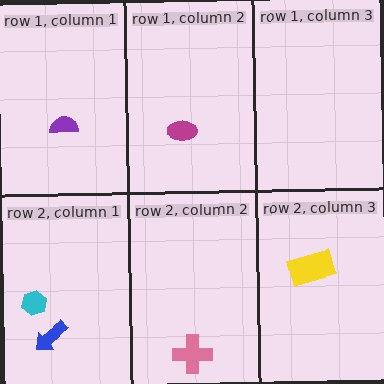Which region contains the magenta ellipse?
The row 1, column 2 region.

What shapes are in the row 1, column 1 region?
The purple semicircle.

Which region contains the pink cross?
The row 2, column 2 region.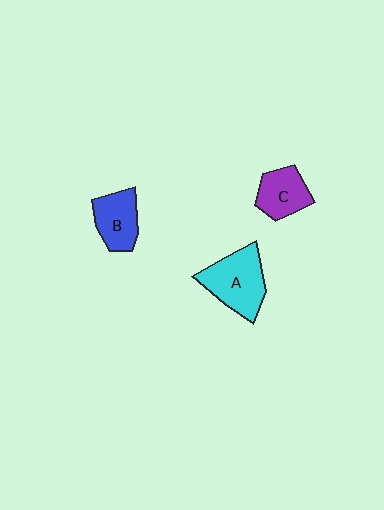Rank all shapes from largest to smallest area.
From largest to smallest: A (cyan), B (blue), C (purple).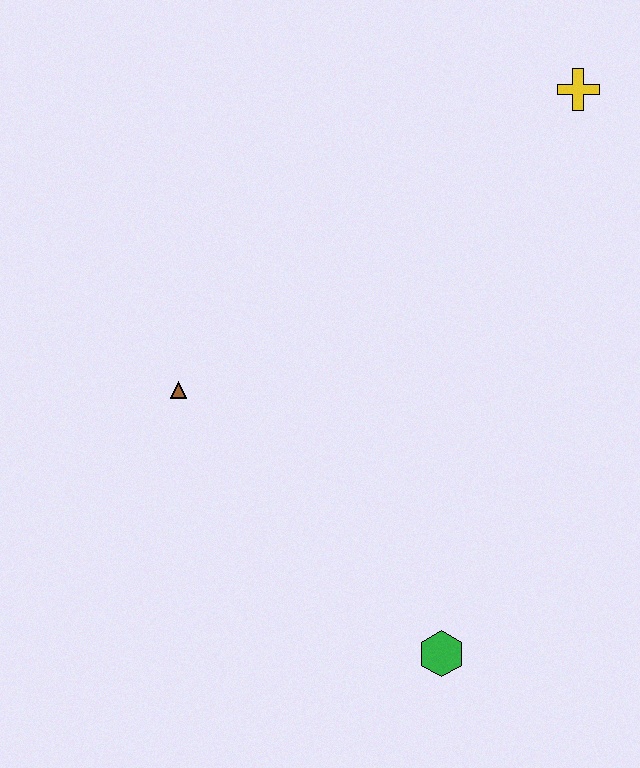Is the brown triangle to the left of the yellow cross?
Yes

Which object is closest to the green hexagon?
The brown triangle is closest to the green hexagon.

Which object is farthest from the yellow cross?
The green hexagon is farthest from the yellow cross.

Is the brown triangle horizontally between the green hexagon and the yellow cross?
No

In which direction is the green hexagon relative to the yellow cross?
The green hexagon is below the yellow cross.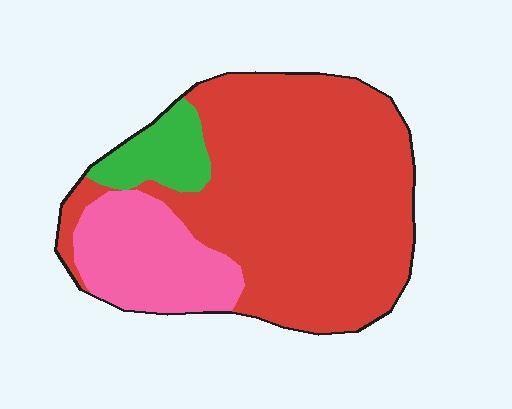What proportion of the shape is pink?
Pink covers 20% of the shape.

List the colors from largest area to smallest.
From largest to smallest: red, pink, green.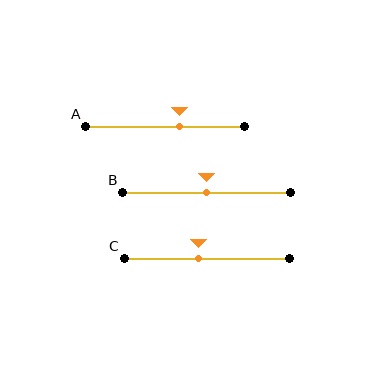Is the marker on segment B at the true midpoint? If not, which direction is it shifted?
Yes, the marker on segment B is at the true midpoint.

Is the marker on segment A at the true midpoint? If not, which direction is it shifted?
No, the marker on segment A is shifted to the right by about 9% of the segment length.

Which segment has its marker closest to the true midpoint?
Segment B has its marker closest to the true midpoint.